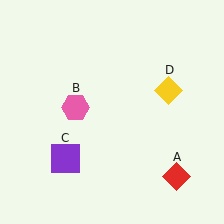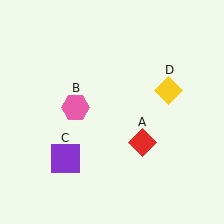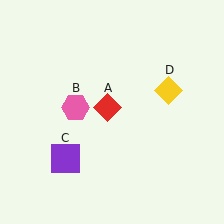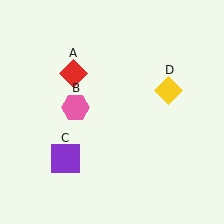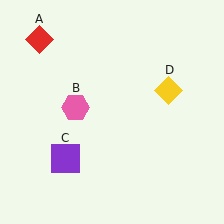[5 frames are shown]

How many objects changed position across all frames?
1 object changed position: red diamond (object A).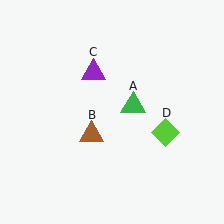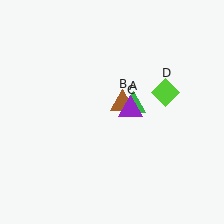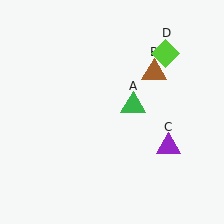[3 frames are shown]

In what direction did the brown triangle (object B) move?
The brown triangle (object B) moved up and to the right.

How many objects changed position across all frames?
3 objects changed position: brown triangle (object B), purple triangle (object C), lime diamond (object D).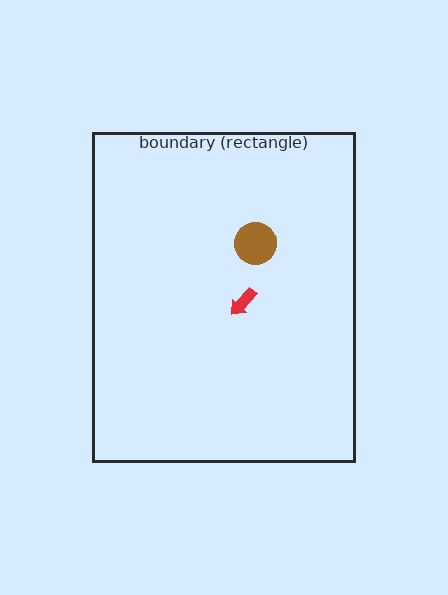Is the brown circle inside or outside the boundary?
Inside.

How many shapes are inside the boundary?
3 inside, 0 outside.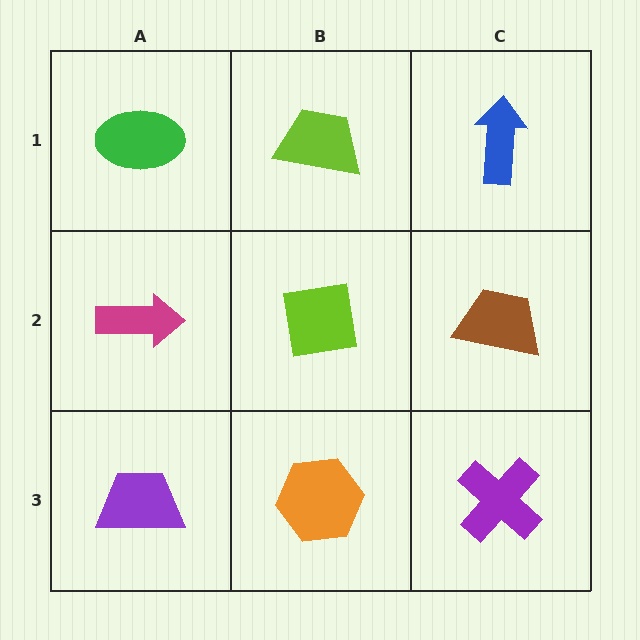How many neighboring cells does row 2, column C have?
3.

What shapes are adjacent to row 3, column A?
A magenta arrow (row 2, column A), an orange hexagon (row 3, column B).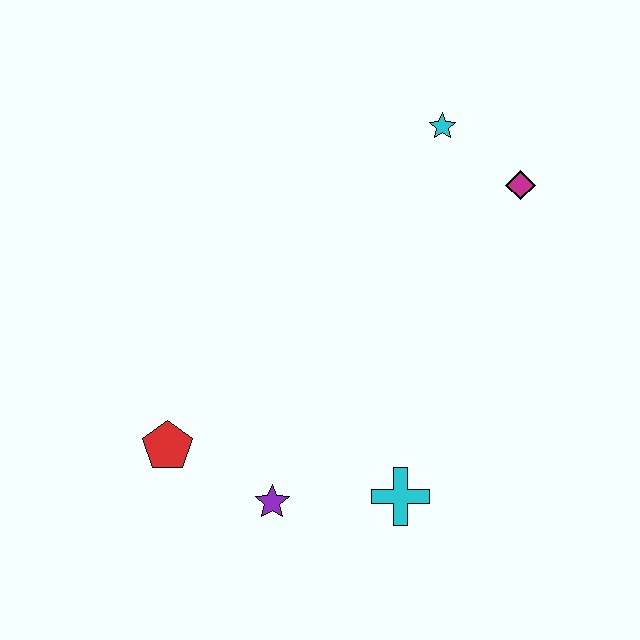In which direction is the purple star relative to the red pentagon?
The purple star is to the right of the red pentagon.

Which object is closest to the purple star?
The red pentagon is closest to the purple star.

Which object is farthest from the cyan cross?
The cyan star is farthest from the cyan cross.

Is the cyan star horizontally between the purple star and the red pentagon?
No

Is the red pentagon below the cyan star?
Yes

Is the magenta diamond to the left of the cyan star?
No